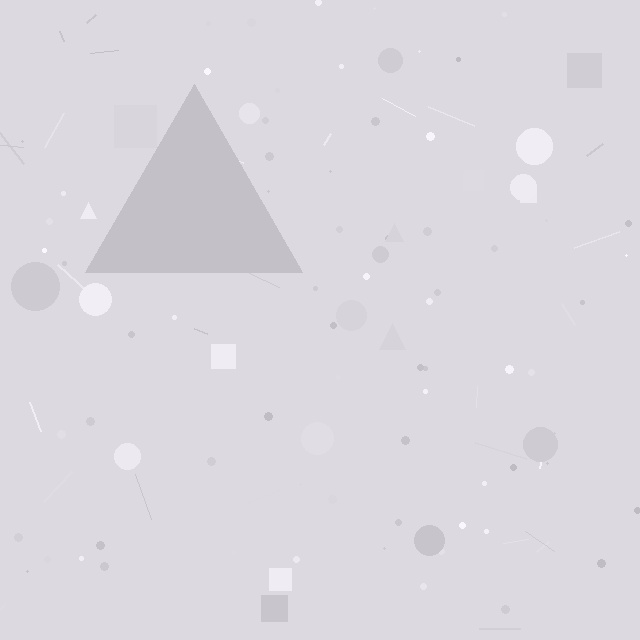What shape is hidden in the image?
A triangle is hidden in the image.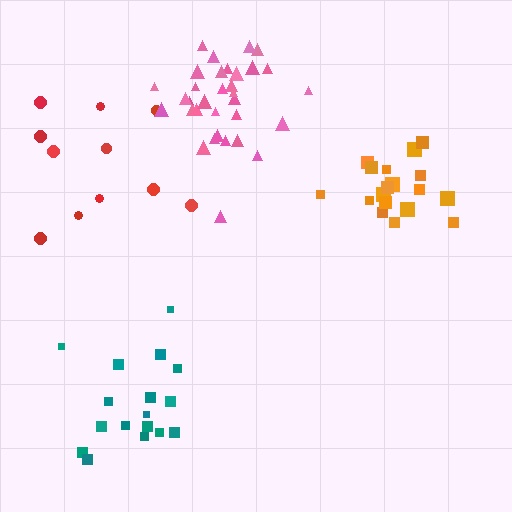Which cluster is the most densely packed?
Pink.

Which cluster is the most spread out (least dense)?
Red.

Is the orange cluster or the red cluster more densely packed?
Orange.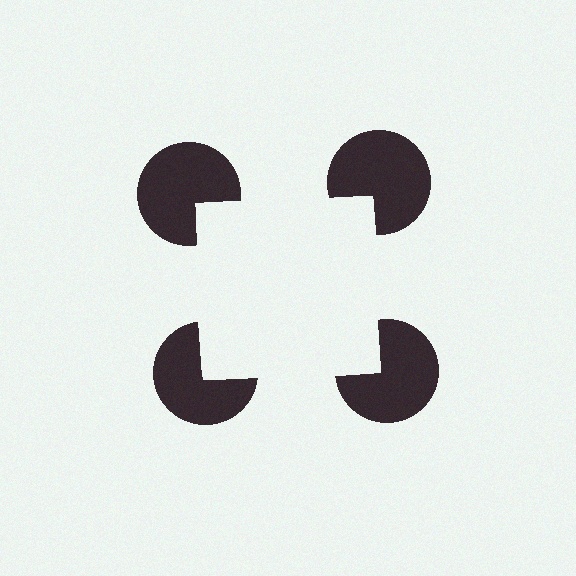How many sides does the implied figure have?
4 sides.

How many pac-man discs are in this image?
There are 4 — one at each vertex of the illusory square.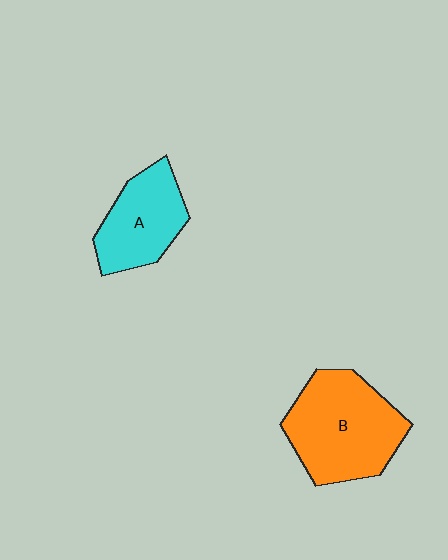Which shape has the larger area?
Shape B (orange).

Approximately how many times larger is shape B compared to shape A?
Approximately 1.5 times.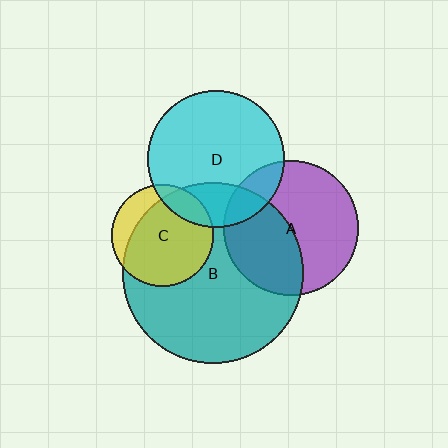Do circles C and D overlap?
Yes.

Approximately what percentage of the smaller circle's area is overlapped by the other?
Approximately 15%.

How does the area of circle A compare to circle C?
Approximately 1.7 times.